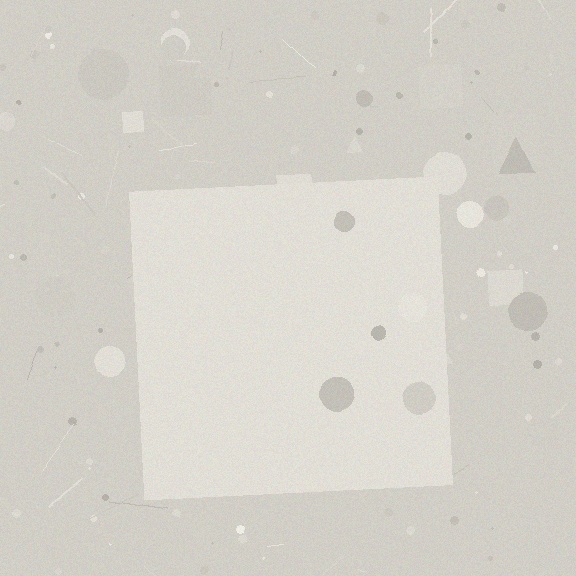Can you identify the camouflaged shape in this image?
The camouflaged shape is a square.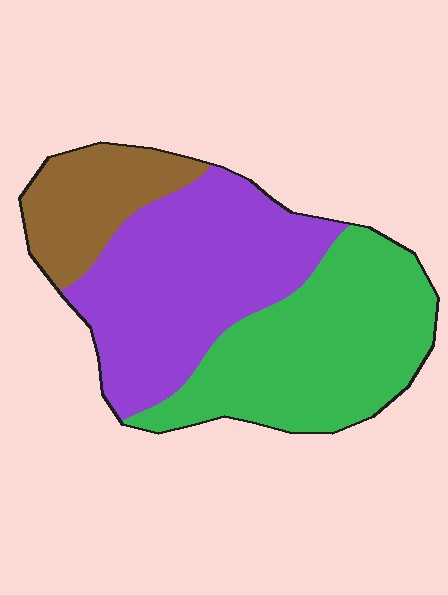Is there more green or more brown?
Green.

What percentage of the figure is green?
Green covers about 40% of the figure.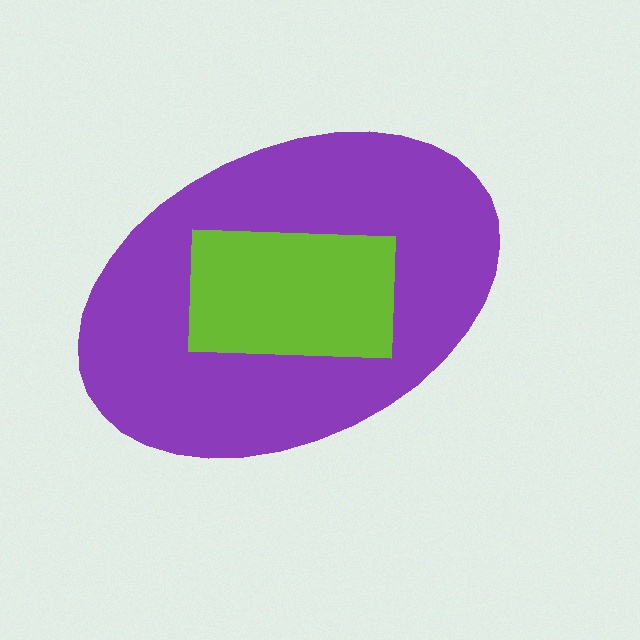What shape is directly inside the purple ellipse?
The lime rectangle.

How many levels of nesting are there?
2.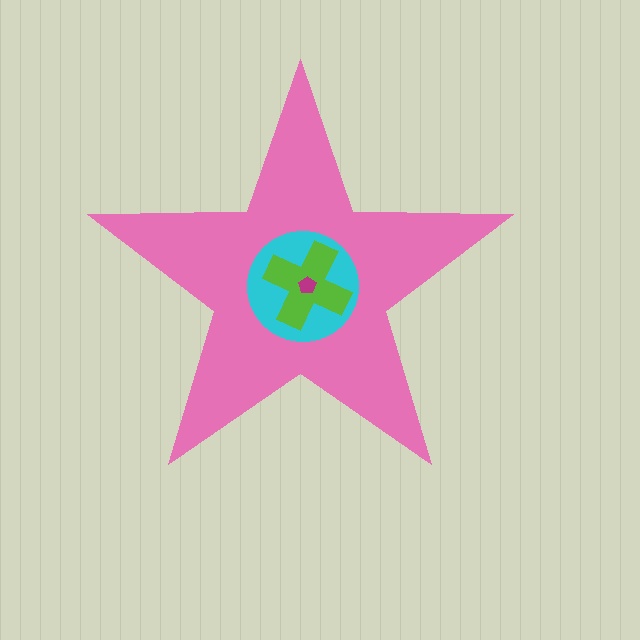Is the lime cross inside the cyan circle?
Yes.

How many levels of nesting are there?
4.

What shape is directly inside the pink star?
The cyan circle.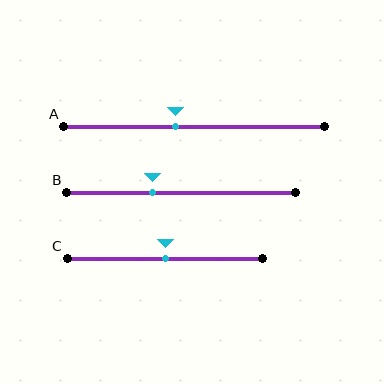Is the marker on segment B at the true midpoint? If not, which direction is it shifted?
No, the marker on segment B is shifted to the left by about 13% of the segment length.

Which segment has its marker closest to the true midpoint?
Segment C has its marker closest to the true midpoint.